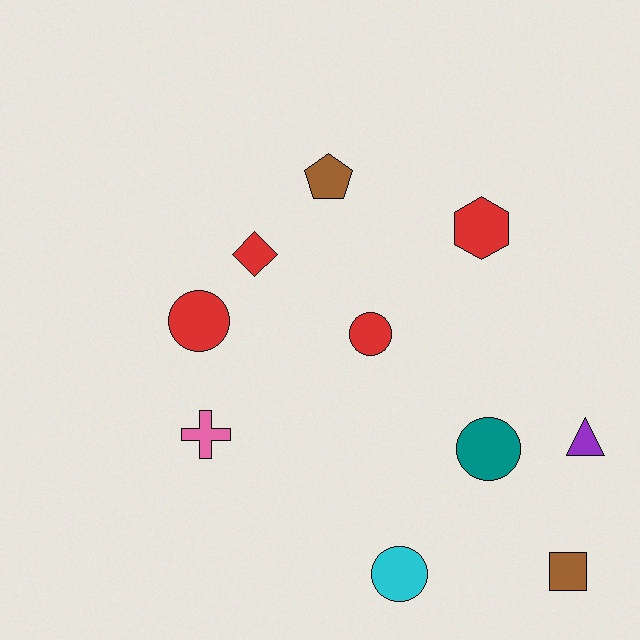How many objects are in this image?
There are 10 objects.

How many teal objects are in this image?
There is 1 teal object.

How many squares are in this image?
There is 1 square.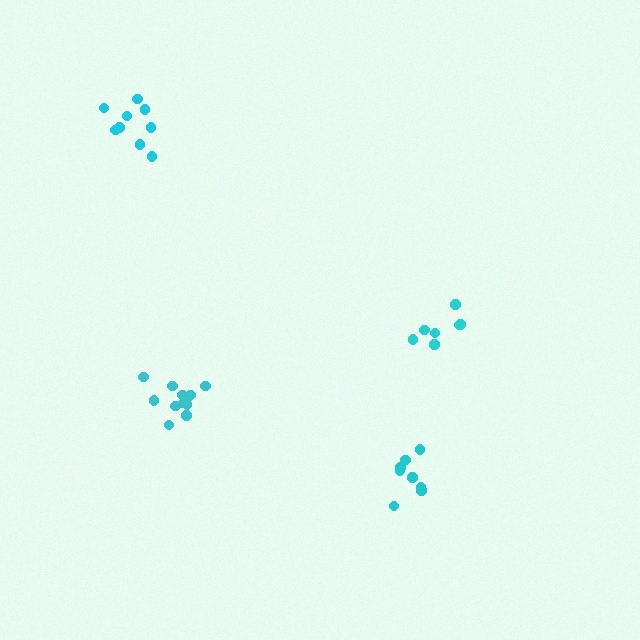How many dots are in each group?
Group 1: 12 dots, Group 2: 9 dots, Group 3: 7 dots, Group 4: 9 dots (37 total).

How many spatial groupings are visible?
There are 4 spatial groupings.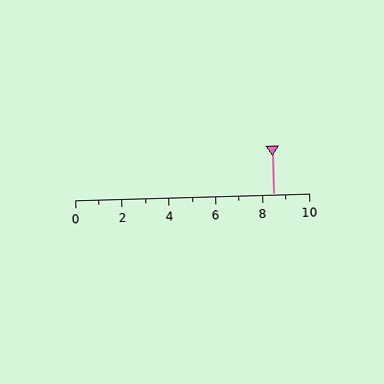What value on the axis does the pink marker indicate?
The marker indicates approximately 8.5.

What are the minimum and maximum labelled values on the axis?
The axis runs from 0 to 10.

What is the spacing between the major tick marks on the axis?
The major ticks are spaced 2 apart.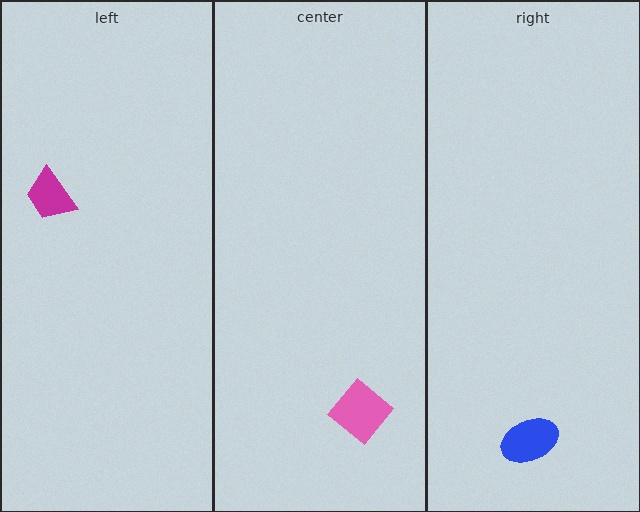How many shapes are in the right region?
1.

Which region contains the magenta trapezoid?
The left region.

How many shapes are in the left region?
1.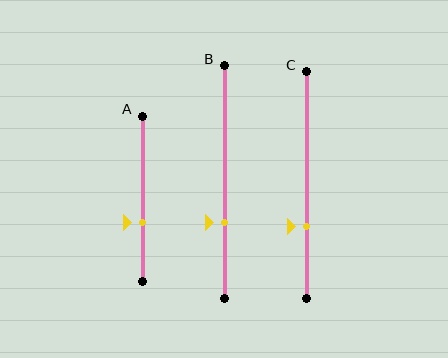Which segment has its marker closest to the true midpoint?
Segment A has its marker closest to the true midpoint.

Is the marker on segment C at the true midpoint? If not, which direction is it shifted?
No, the marker on segment C is shifted downward by about 18% of the segment length.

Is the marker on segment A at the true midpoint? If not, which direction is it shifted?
No, the marker on segment A is shifted downward by about 15% of the segment length.